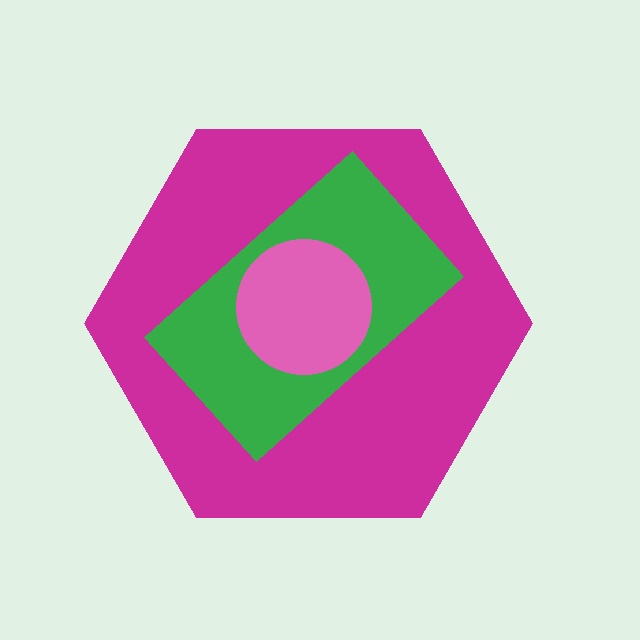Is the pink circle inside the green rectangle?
Yes.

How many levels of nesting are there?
3.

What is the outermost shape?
The magenta hexagon.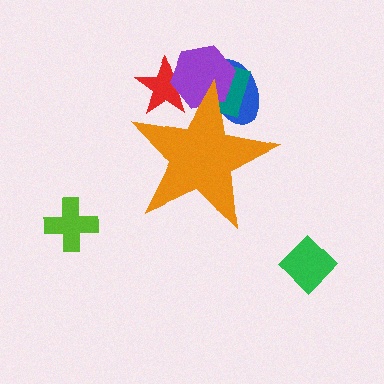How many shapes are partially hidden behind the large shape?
4 shapes are partially hidden.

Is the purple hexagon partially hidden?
Yes, the purple hexagon is partially hidden behind the orange star.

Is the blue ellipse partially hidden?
Yes, the blue ellipse is partially hidden behind the orange star.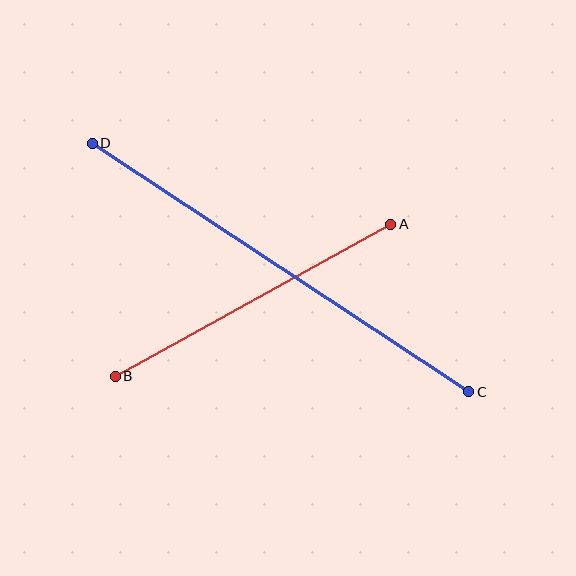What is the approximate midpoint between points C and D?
The midpoint is at approximately (281, 268) pixels.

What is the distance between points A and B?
The distance is approximately 314 pixels.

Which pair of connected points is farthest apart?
Points C and D are farthest apart.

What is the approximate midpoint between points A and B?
The midpoint is at approximately (253, 300) pixels.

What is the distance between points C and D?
The distance is approximately 451 pixels.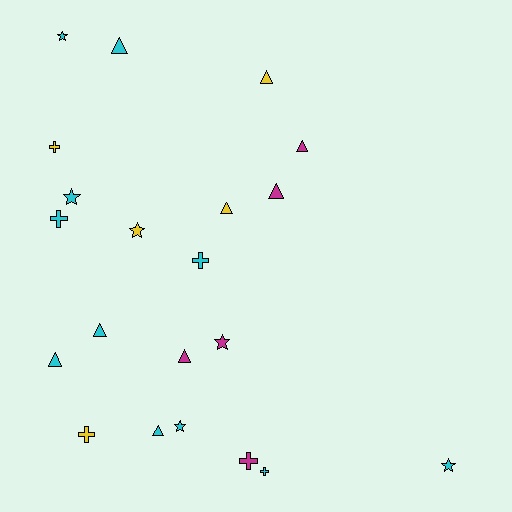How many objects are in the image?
There are 21 objects.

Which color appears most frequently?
Cyan, with 11 objects.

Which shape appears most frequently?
Triangle, with 9 objects.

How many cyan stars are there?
There are 4 cyan stars.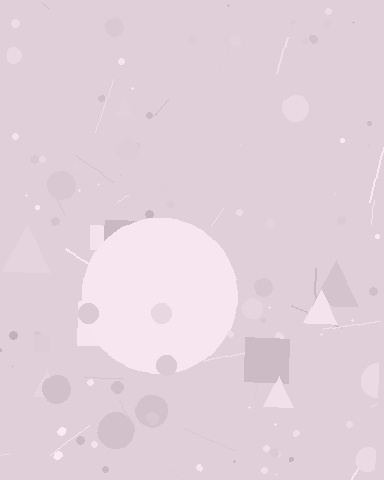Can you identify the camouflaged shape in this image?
The camouflaged shape is a circle.